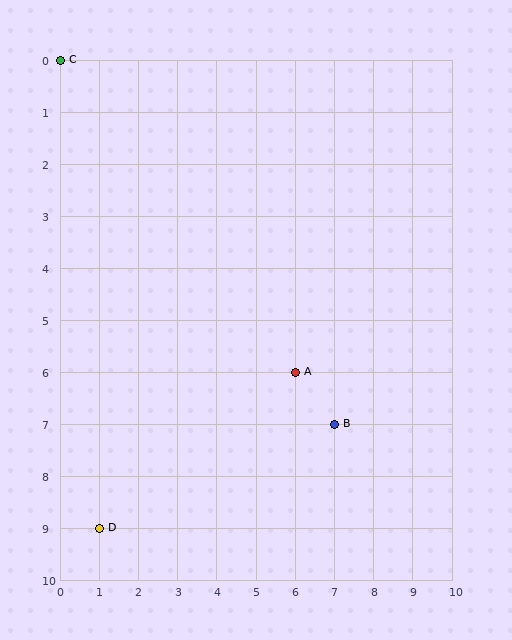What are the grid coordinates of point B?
Point B is at grid coordinates (7, 7).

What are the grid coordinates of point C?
Point C is at grid coordinates (0, 0).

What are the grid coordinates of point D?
Point D is at grid coordinates (1, 9).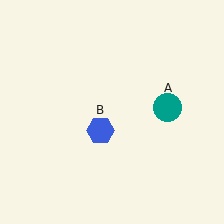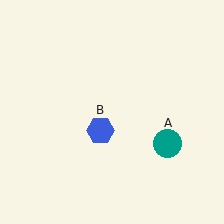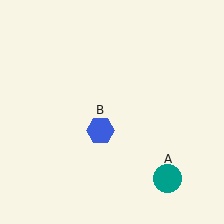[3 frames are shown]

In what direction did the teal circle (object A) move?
The teal circle (object A) moved down.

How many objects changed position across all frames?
1 object changed position: teal circle (object A).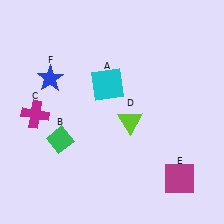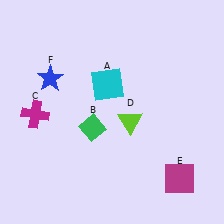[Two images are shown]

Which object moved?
The green diamond (B) moved right.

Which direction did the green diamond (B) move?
The green diamond (B) moved right.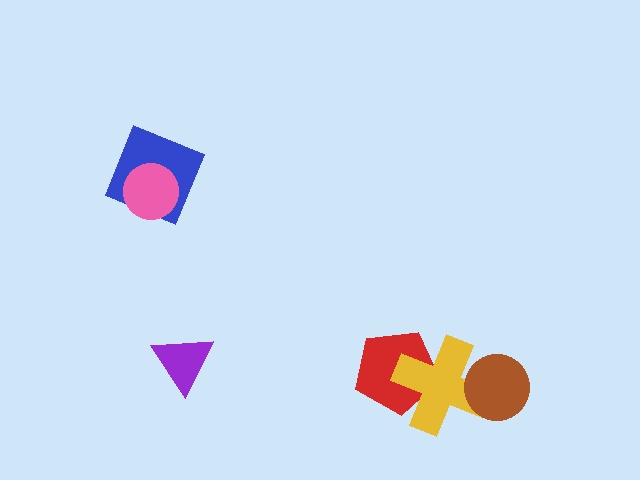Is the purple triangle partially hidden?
No, no other shape covers it.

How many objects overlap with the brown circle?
1 object overlaps with the brown circle.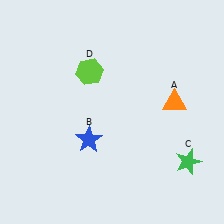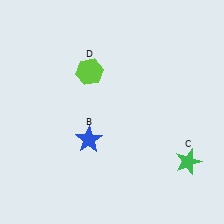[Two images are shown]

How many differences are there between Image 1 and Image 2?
There is 1 difference between the two images.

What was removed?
The orange triangle (A) was removed in Image 2.